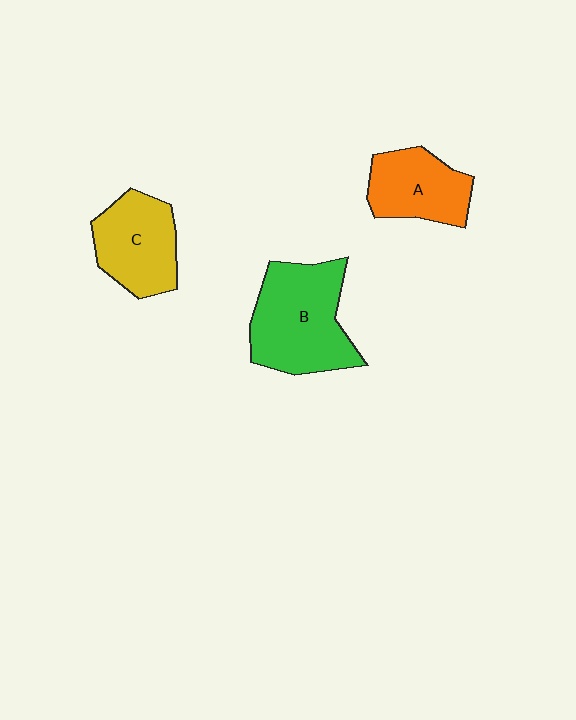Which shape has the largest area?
Shape B (green).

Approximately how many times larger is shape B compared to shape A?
Approximately 1.5 times.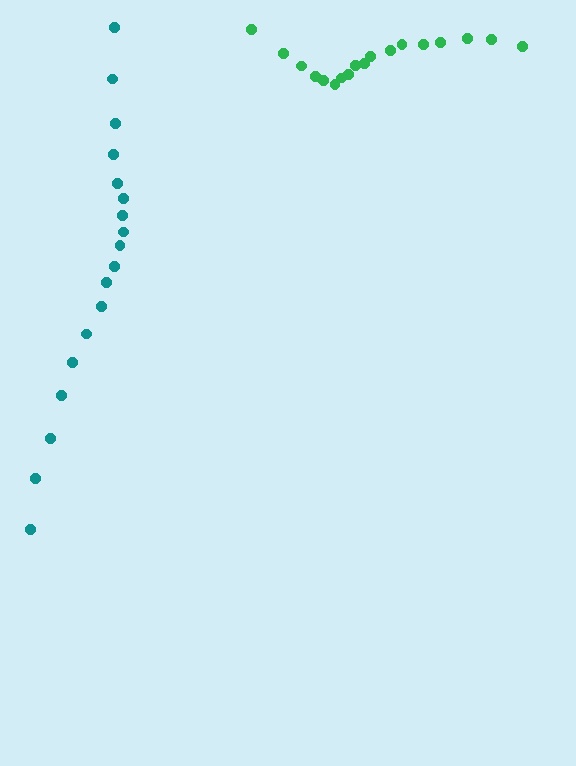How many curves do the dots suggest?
There are 2 distinct paths.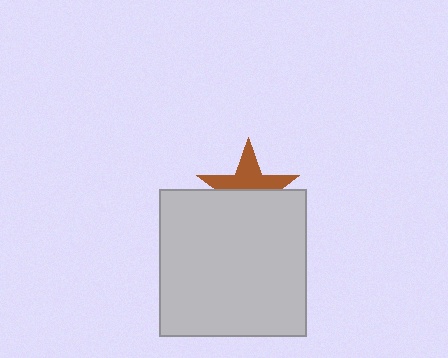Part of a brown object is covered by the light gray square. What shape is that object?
It is a star.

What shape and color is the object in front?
The object in front is a light gray square.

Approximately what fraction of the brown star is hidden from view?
Roughly 51% of the brown star is hidden behind the light gray square.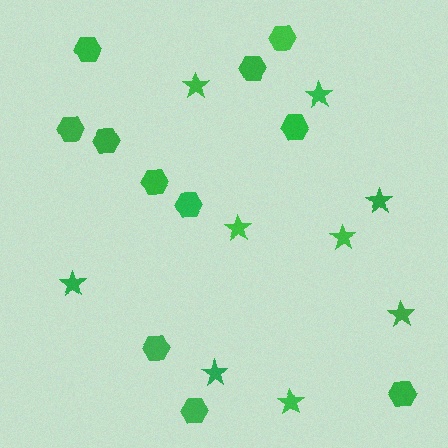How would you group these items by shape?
There are 2 groups: one group of stars (9) and one group of hexagons (11).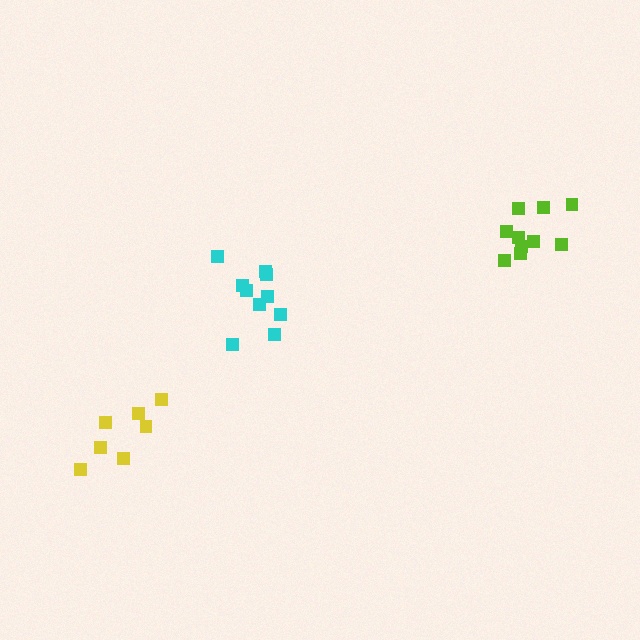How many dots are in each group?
Group 1: 10 dots, Group 2: 10 dots, Group 3: 7 dots (27 total).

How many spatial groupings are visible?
There are 3 spatial groupings.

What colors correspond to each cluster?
The clusters are colored: lime, cyan, yellow.